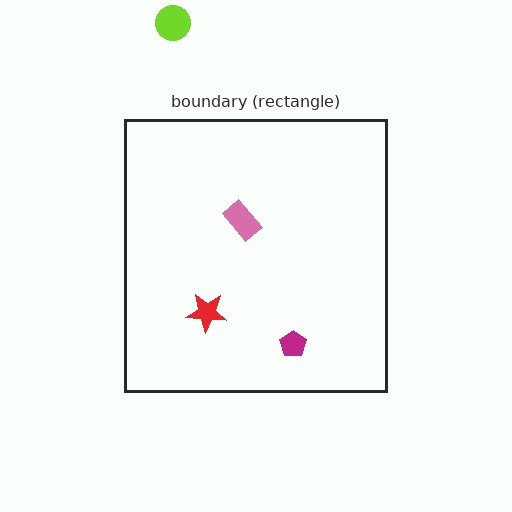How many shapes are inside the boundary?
3 inside, 1 outside.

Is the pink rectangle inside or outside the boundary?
Inside.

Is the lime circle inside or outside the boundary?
Outside.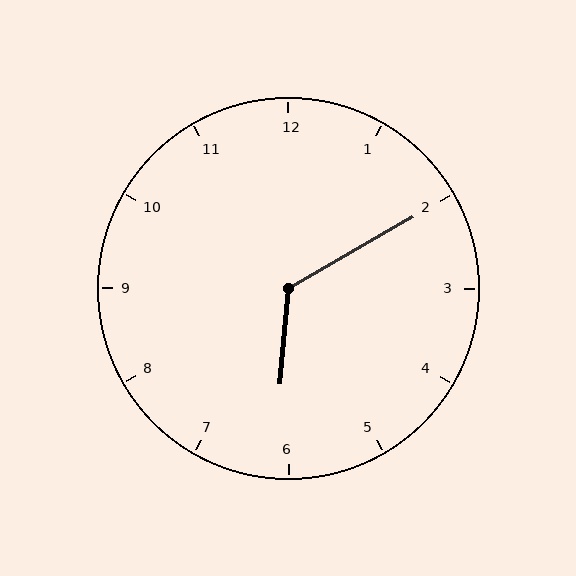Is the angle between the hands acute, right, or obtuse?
It is obtuse.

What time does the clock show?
6:10.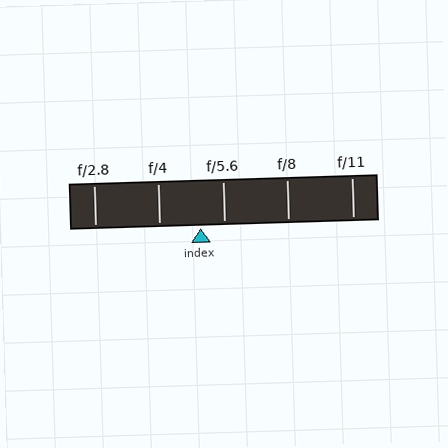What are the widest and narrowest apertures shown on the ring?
The widest aperture shown is f/2.8 and the narrowest is f/11.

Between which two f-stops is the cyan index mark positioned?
The index mark is between f/4 and f/5.6.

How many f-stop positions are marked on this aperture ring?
There are 5 f-stop positions marked.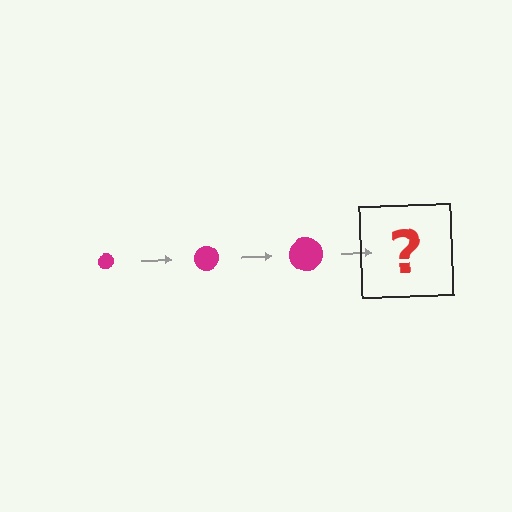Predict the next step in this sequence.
The next step is a magenta circle, larger than the previous one.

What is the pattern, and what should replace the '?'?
The pattern is that the circle gets progressively larger each step. The '?' should be a magenta circle, larger than the previous one.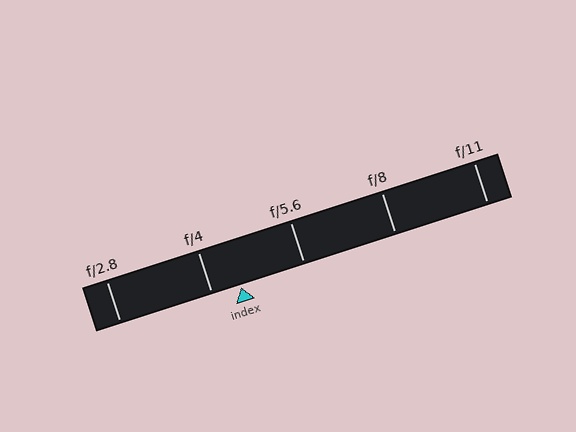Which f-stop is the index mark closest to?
The index mark is closest to f/4.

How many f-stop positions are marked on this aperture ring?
There are 5 f-stop positions marked.